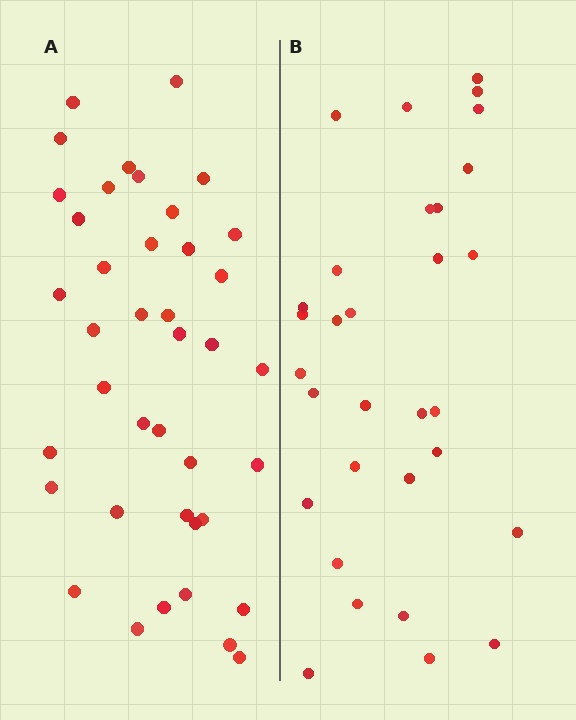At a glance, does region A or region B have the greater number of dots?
Region A (the left region) has more dots.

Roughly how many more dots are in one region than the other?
Region A has roughly 8 or so more dots than region B.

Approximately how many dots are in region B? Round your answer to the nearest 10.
About 30 dots. (The exact count is 31, which rounds to 30.)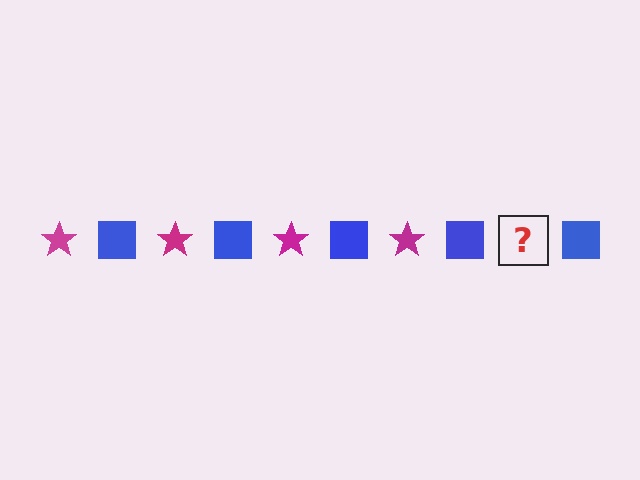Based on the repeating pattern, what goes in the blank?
The blank should be a magenta star.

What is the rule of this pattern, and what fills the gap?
The rule is that the pattern alternates between magenta star and blue square. The gap should be filled with a magenta star.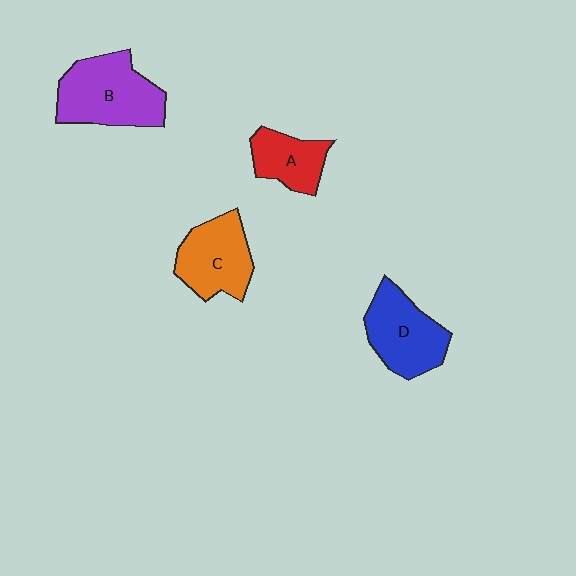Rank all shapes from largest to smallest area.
From largest to smallest: B (purple), D (blue), C (orange), A (red).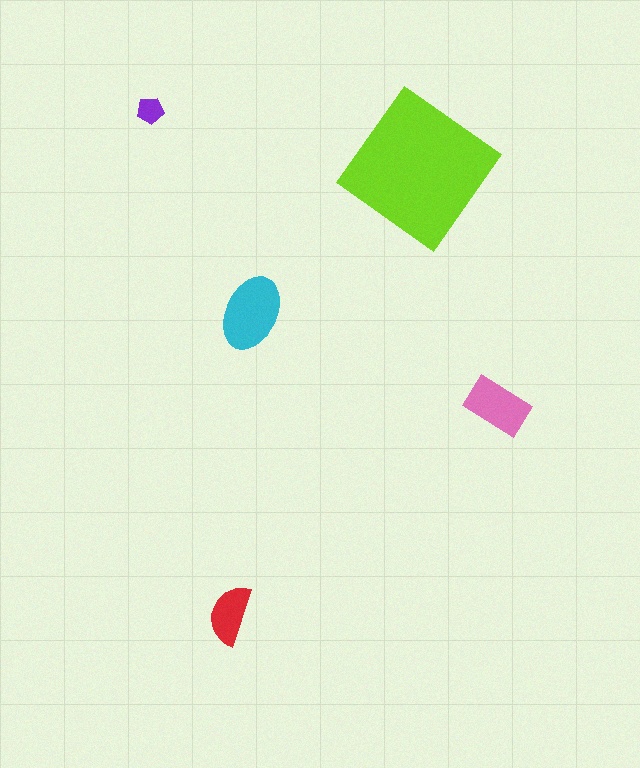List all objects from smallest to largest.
The purple pentagon, the red semicircle, the pink rectangle, the cyan ellipse, the lime diamond.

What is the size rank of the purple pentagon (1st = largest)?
5th.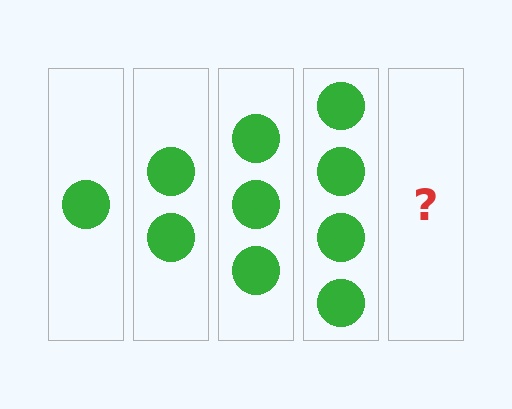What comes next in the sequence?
The next element should be 5 circles.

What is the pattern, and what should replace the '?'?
The pattern is that each step adds one more circle. The '?' should be 5 circles.